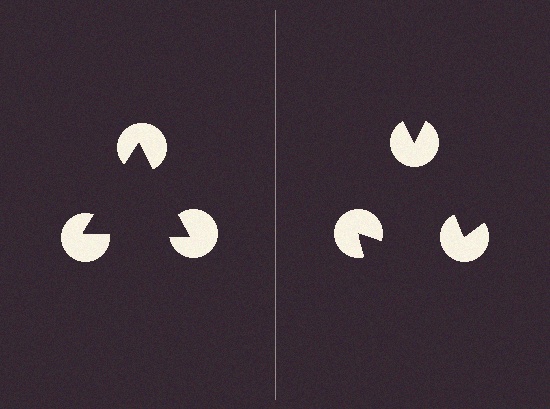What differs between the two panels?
The pac-man discs are positioned identically on both sides; only the wedge orientations differ. On the left they align to a triangle; on the right they are misaligned.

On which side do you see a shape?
An illusory triangle appears on the left side. On the right side the wedge cuts are rotated, so no coherent shape forms.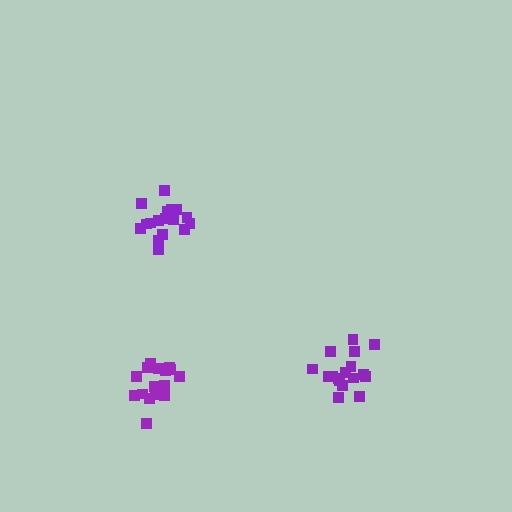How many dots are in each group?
Group 1: 17 dots, Group 2: 17 dots, Group 3: 17 dots (51 total).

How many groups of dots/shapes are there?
There are 3 groups.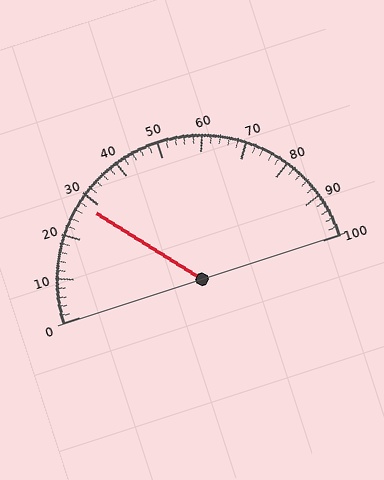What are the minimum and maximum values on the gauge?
The gauge ranges from 0 to 100.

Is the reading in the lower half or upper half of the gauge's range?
The reading is in the lower half of the range (0 to 100).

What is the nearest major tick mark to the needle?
The nearest major tick mark is 30.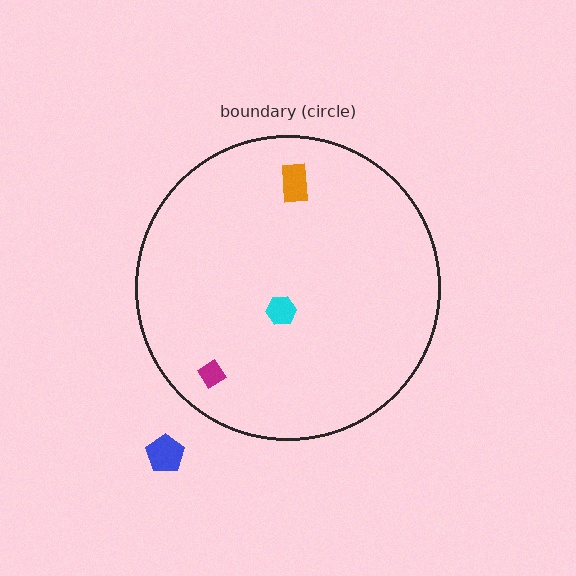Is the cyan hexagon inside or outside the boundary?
Inside.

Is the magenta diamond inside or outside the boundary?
Inside.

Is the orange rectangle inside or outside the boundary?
Inside.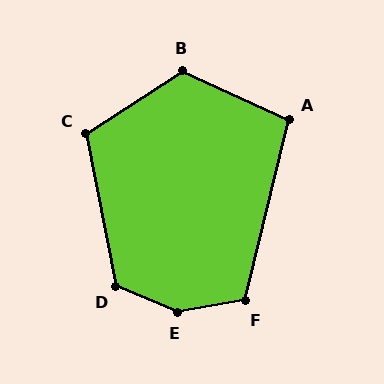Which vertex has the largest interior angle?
E, at approximately 147 degrees.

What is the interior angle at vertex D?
Approximately 124 degrees (obtuse).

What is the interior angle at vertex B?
Approximately 123 degrees (obtuse).